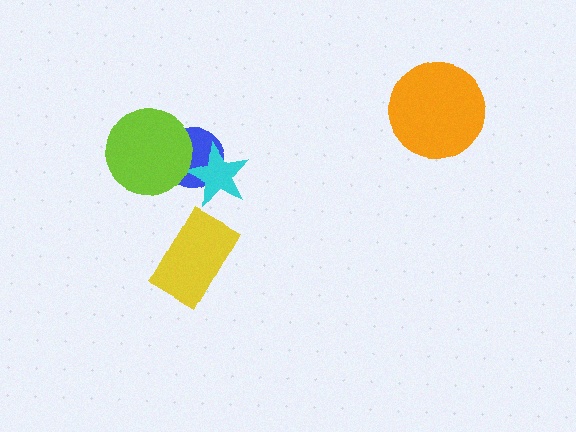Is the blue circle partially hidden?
Yes, it is partially covered by another shape.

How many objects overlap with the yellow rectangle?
0 objects overlap with the yellow rectangle.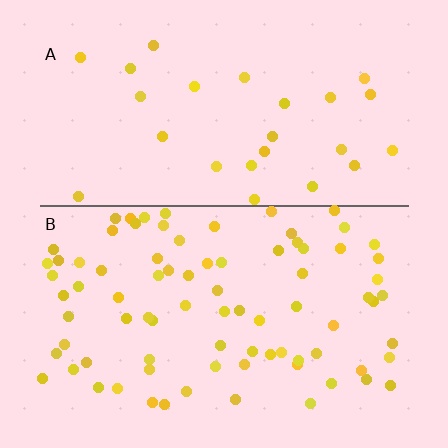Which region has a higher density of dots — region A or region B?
B (the bottom).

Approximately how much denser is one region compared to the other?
Approximately 3.0× — region B over region A.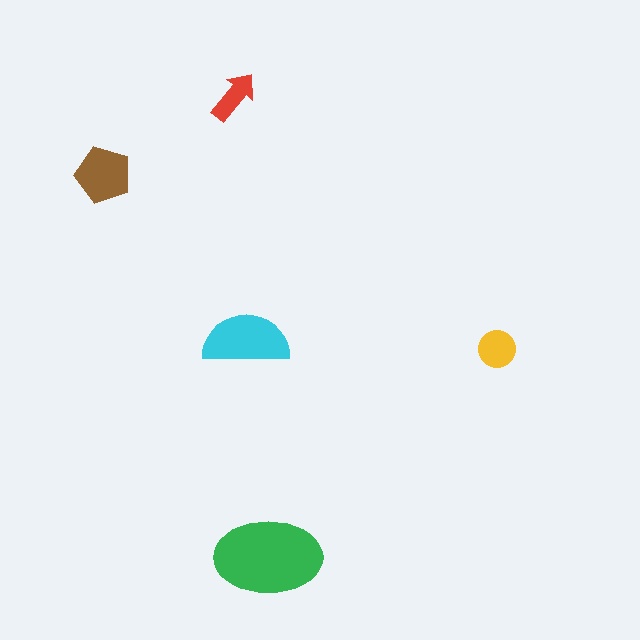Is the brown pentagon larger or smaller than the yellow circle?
Larger.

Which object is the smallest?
The red arrow.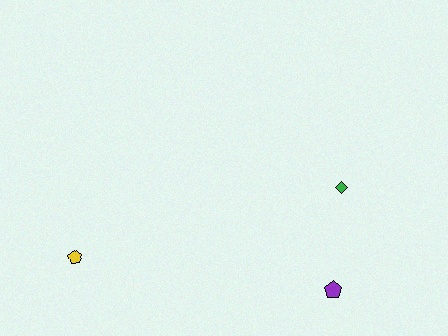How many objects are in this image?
There are 3 objects.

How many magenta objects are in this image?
There are no magenta objects.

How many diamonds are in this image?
There is 1 diamond.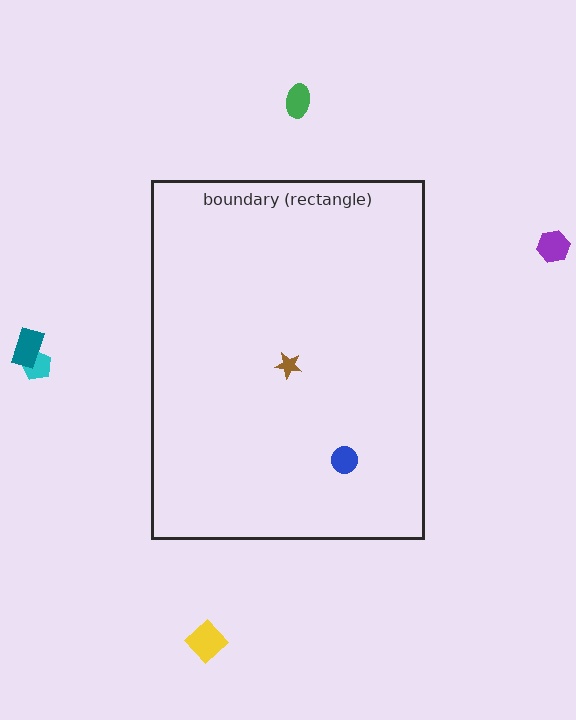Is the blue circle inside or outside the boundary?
Inside.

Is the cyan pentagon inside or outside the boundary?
Outside.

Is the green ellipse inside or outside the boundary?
Outside.